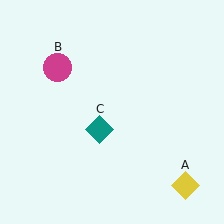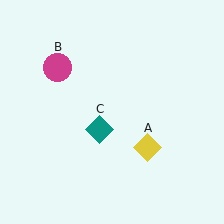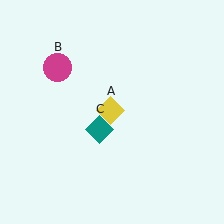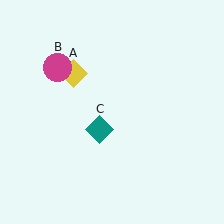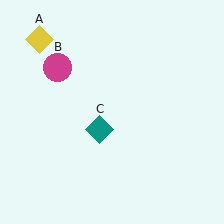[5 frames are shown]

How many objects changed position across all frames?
1 object changed position: yellow diamond (object A).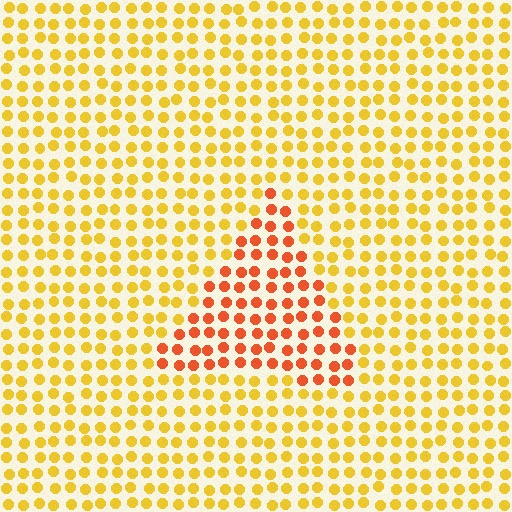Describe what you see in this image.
The image is filled with small yellow elements in a uniform arrangement. A triangle-shaped region is visible where the elements are tinted to a slightly different hue, forming a subtle color boundary.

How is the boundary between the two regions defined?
The boundary is defined purely by a slight shift in hue (about 36 degrees). Spacing, size, and orientation are identical on both sides.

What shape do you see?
I see a triangle.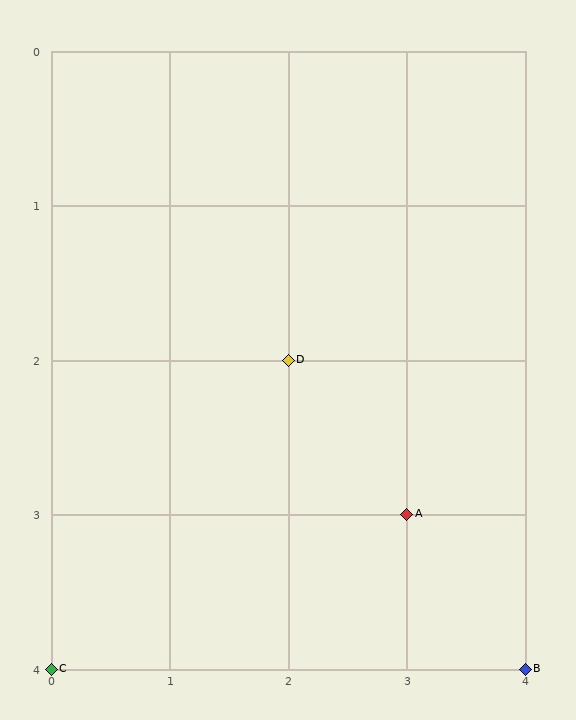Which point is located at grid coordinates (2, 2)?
Point D is at (2, 2).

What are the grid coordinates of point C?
Point C is at grid coordinates (0, 4).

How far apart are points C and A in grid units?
Points C and A are 3 columns and 1 row apart (about 3.2 grid units diagonally).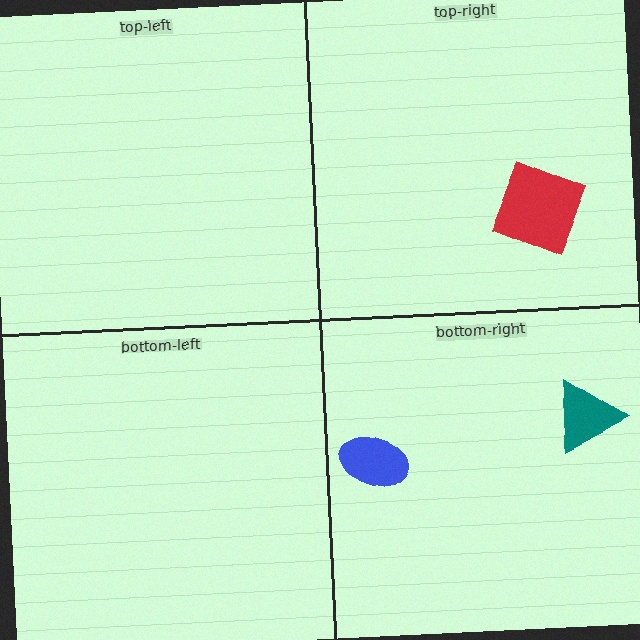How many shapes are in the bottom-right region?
2.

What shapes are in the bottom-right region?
The blue ellipse, the teal triangle.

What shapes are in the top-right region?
The red diamond.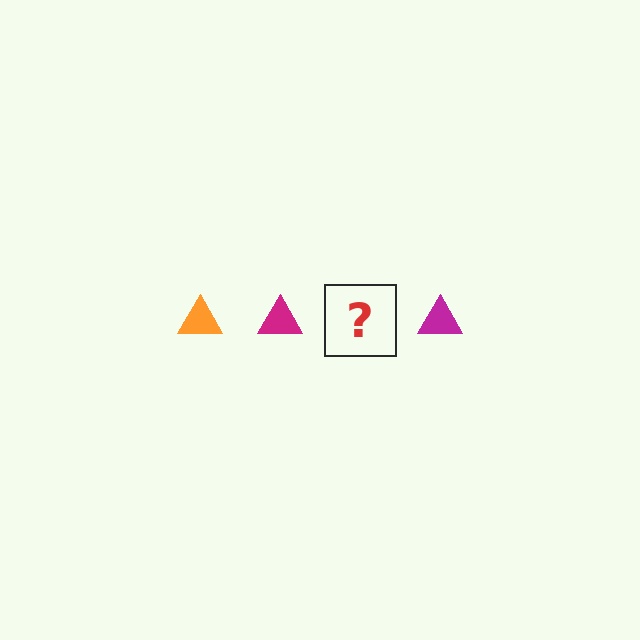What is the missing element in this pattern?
The missing element is an orange triangle.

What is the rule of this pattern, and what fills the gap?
The rule is that the pattern cycles through orange, magenta triangles. The gap should be filled with an orange triangle.